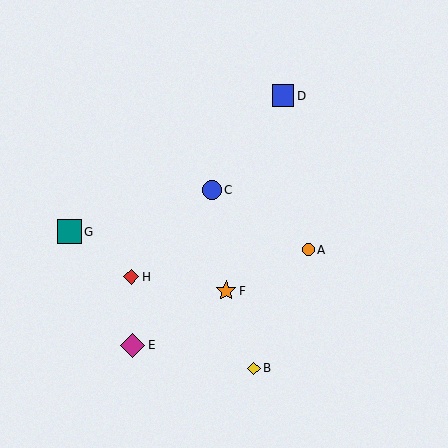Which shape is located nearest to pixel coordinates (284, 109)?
The blue square (labeled D) at (283, 96) is nearest to that location.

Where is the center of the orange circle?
The center of the orange circle is at (308, 250).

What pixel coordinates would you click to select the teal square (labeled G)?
Click at (70, 232) to select the teal square G.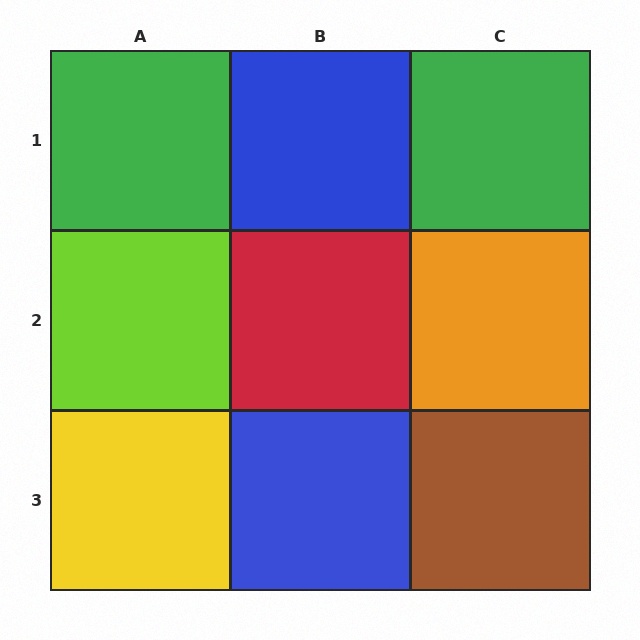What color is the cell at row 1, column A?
Green.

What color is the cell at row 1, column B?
Blue.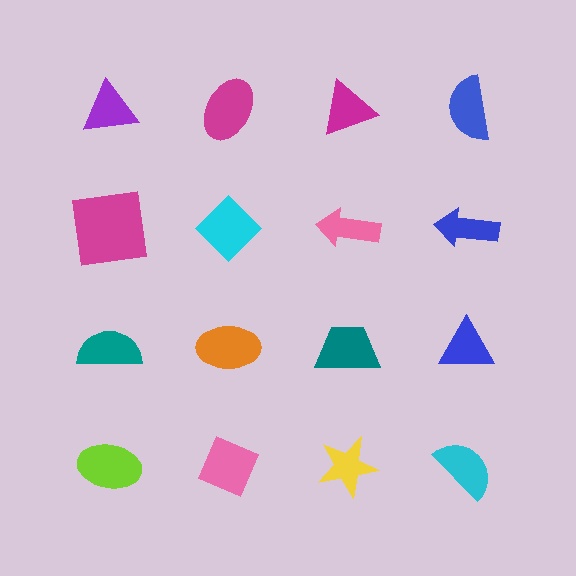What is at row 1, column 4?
A blue semicircle.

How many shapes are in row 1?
4 shapes.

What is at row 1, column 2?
A magenta ellipse.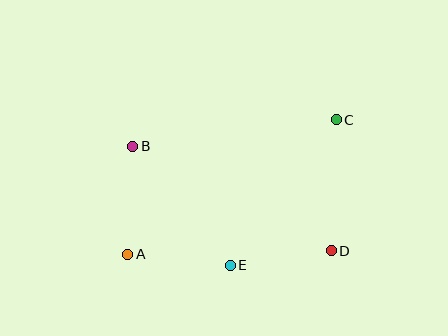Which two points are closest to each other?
Points D and E are closest to each other.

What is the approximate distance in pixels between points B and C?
The distance between B and C is approximately 205 pixels.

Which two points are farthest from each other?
Points A and C are farthest from each other.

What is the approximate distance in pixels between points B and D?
The distance between B and D is approximately 224 pixels.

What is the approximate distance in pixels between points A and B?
The distance between A and B is approximately 108 pixels.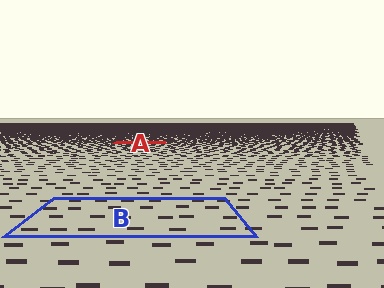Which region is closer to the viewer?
Region B is closer. The texture elements there are larger and more spread out.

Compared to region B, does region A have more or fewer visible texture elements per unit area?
Region A has more texture elements per unit area — they are packed more densely because it is farther away.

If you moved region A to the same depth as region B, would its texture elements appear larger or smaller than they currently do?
They would appear larger. At a closer depth, the same texture elements are projected at a bigger on-screen size.